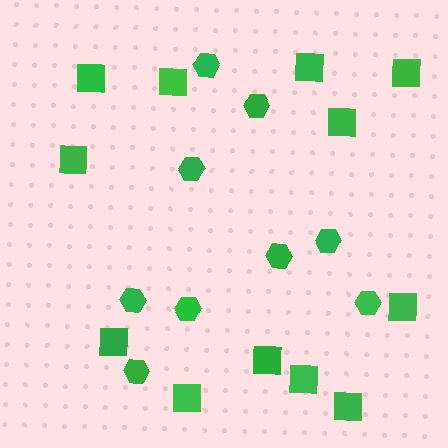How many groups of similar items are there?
There are 2 groups: one group of hexagons (9) and one group of squares (12).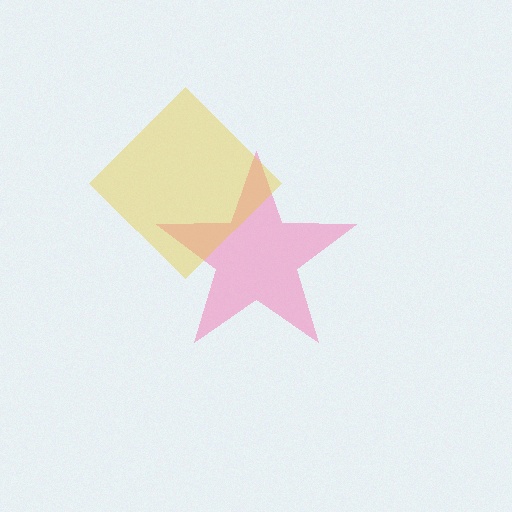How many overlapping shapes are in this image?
There are 2 overlapping shapes in the image.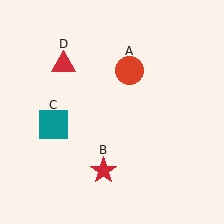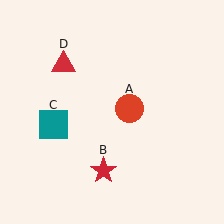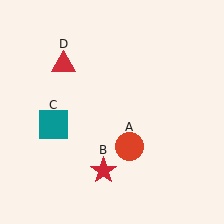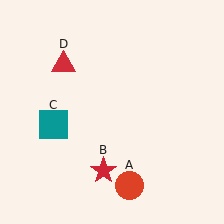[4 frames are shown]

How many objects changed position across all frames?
1 object changed position: red circle (object A).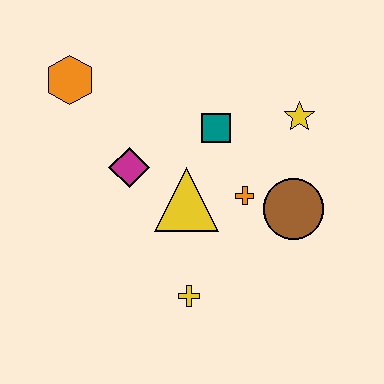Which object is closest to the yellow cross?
The yellow triangle is closest to the yellow cross.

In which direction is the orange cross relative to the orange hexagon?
The orange cross is to the right of the orange hexagon.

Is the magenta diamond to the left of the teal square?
Yes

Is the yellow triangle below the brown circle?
No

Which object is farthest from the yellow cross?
The orange hexagon is farthest from the yellow cross.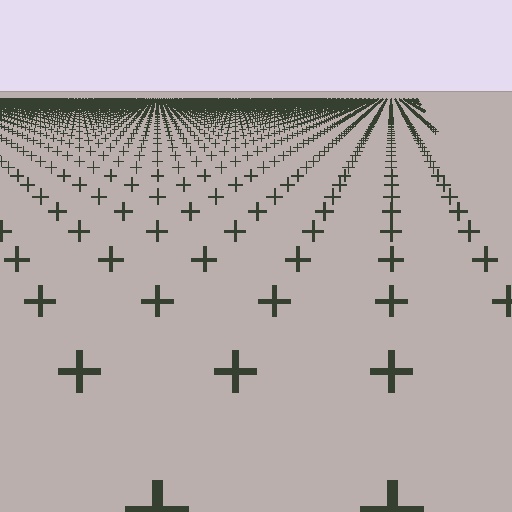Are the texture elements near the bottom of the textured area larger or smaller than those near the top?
Larger. Near the bottom, elements are closer to the viewer and appear at a bigger on-screen size.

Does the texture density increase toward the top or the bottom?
Density increases toward the top.